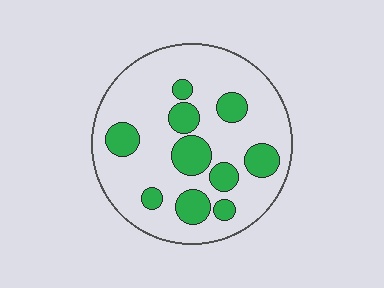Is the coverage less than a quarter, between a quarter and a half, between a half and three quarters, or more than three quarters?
Less than a quarter.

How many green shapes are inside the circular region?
10.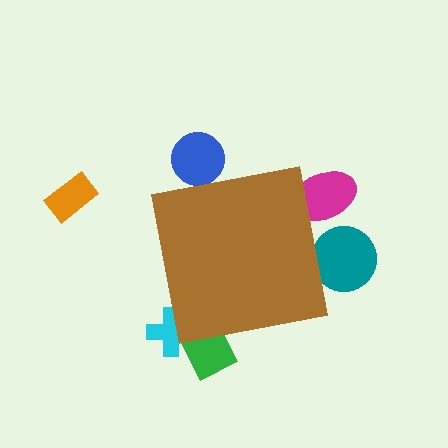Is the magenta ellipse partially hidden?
Yes, the magenta ellipse is partially hidden behind the brown square.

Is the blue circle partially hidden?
Yes, the blue circle is partially hidden behind the brown square.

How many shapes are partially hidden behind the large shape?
5 shapes are partially hidden.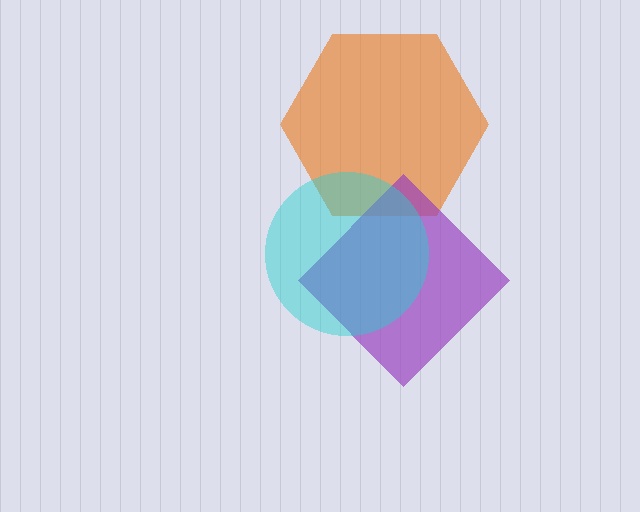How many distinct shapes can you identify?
There are 3 distinct shapes: an orange hexagon, a purple diamond, a cyan circle.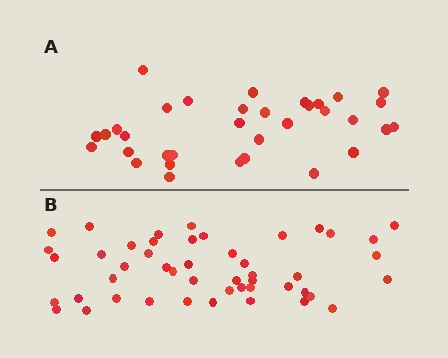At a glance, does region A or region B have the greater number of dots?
Region B (the bottom region) has more dots.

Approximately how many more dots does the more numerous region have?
Region B has approximately 15 more dots than region A.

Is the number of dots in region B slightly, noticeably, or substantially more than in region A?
Region B has noticeably more, but not dramatically so. The ratio is roughly 1.4 to 1.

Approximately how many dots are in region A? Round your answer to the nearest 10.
About 30 dots. (The exact count is 34, which rounds to 30.)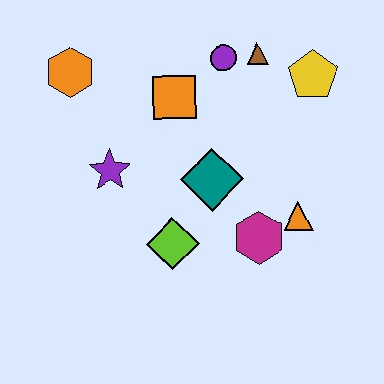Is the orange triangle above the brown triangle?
No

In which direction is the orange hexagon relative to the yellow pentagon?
The orange hexagon is to the left of the yellow pentagon.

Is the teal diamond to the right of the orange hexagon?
Yes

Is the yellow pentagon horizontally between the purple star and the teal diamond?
No